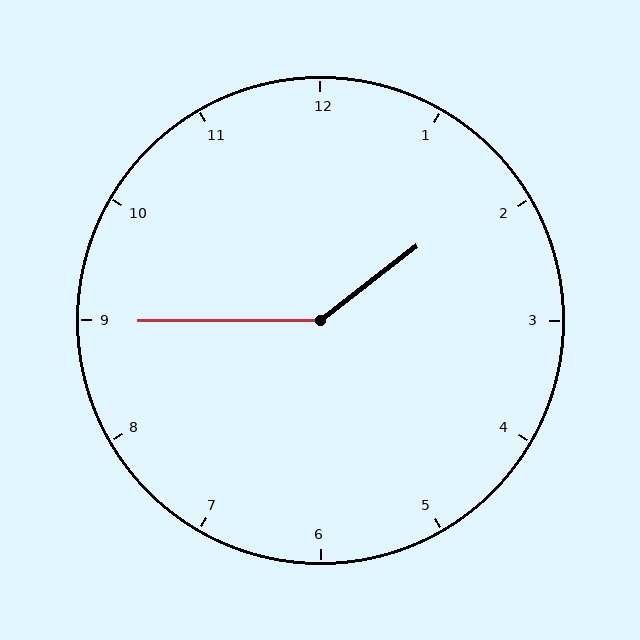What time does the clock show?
1:45.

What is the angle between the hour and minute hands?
Approximately 142 degrees.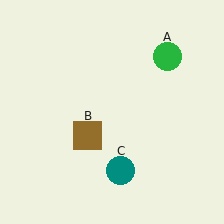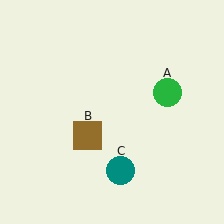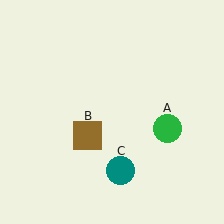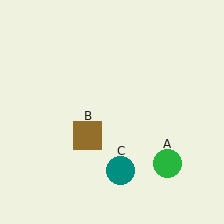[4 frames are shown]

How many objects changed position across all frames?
1 object changed position: green circle (object A).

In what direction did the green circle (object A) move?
The green circle (object A) moved down.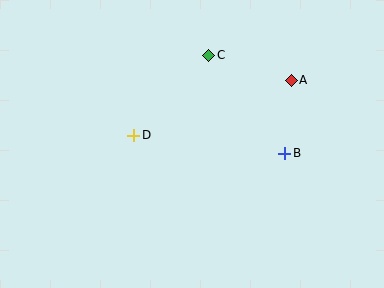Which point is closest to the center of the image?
Point D at (134, 135) is closest to the center.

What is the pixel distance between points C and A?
The distance between C and A is 86 pixels.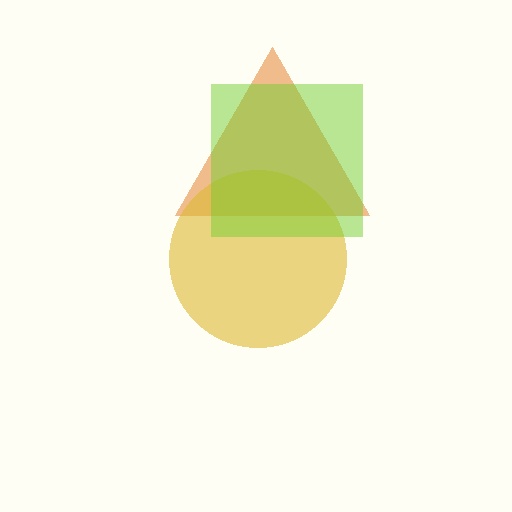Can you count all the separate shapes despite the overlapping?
Yes, there are 3 separate shapes.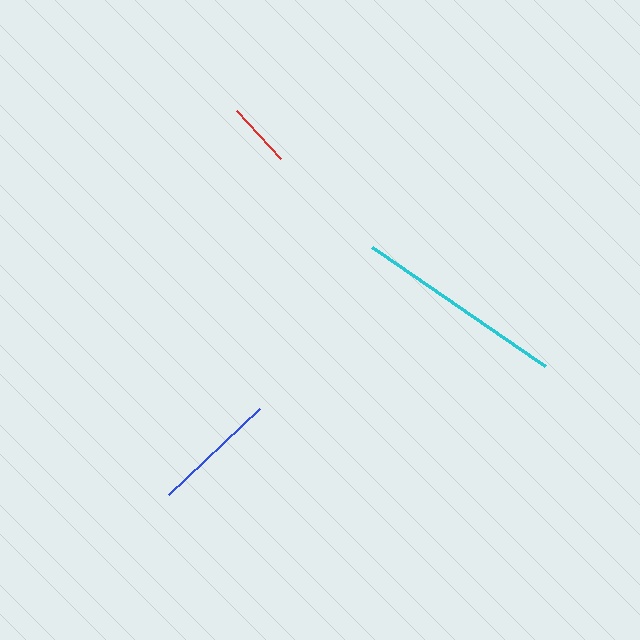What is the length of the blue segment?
The blue segment is approximately 126 pixels long.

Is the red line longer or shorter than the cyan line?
The cyan line is longer than the red line.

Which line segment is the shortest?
The red line is the shortest at approximately 65 pixels.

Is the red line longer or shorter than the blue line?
The blue line is longer than the red line.